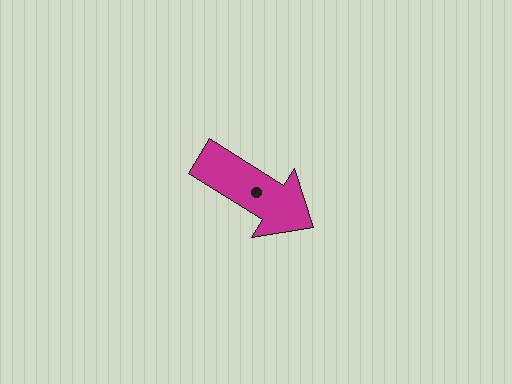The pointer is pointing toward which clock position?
Roughly 4 o'clock.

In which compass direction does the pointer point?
Southeast.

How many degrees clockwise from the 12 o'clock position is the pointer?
Approximately 122 degrees.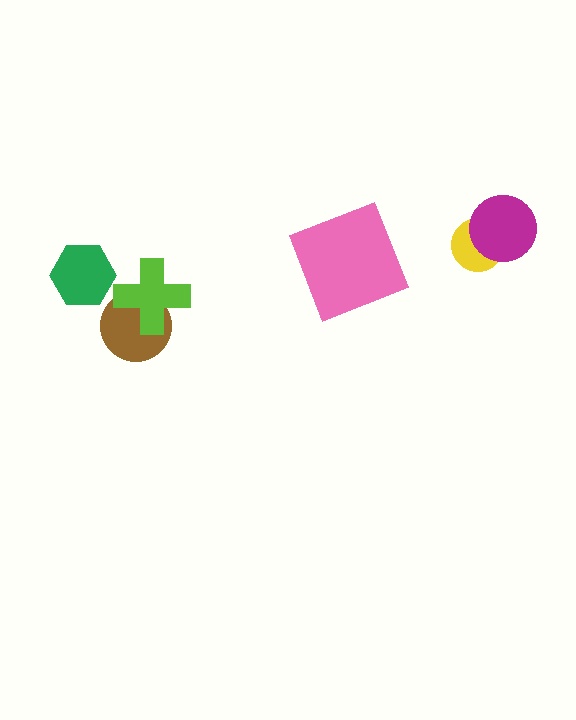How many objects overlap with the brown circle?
1 object overlaps with the brown circle.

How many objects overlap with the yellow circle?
1 object overlaps with the yellow circle.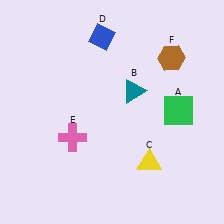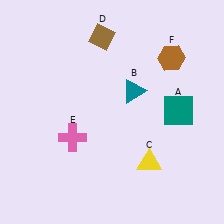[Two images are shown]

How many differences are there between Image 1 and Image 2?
There are 2 differences between the two images.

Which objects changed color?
A changed from green to teal. D changed from blue to brown.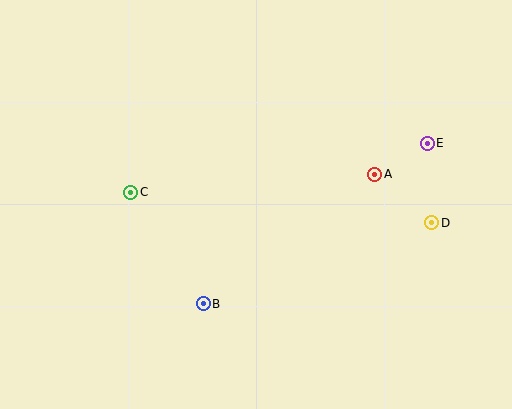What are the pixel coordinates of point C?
Point C is at (131, 192).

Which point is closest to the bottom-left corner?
Point B is closest to the bottom-left corner.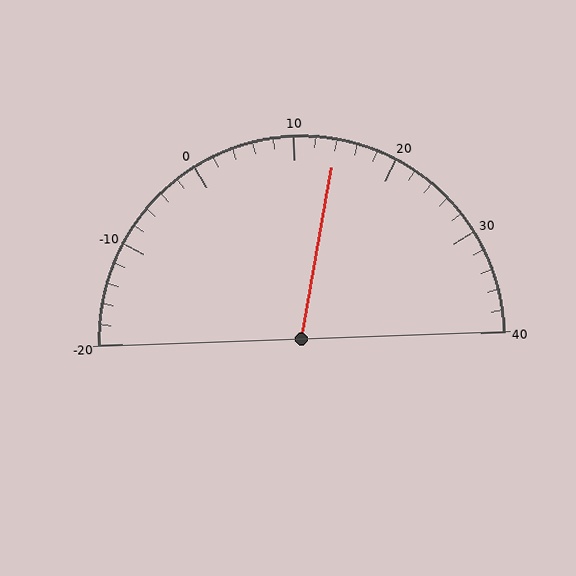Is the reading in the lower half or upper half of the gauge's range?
The reading is in the upper half of the range (-20 to 40).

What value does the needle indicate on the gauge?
The needle indicates approximately 14.